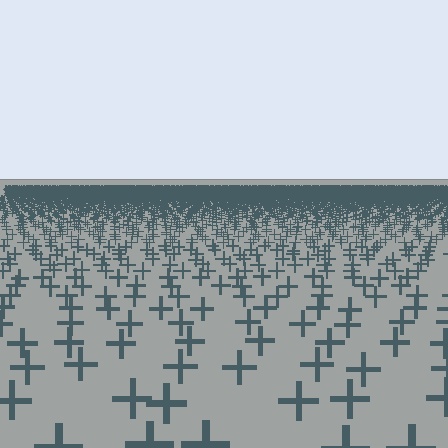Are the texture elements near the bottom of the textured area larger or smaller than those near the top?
Larger. Near the bottom, elements are closer to the viewer and appear at a bigger on-screen size.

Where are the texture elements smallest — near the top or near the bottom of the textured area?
Near the top.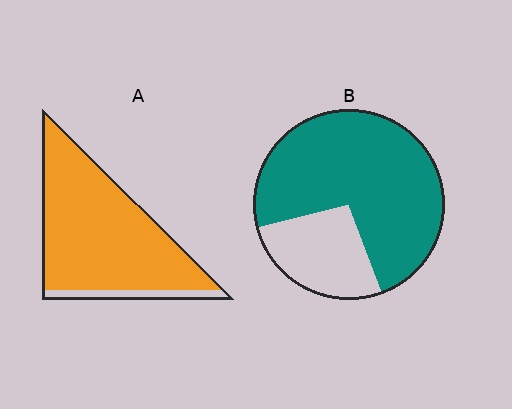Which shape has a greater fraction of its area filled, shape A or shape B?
Shape A.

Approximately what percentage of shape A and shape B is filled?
A is approximately 90% and B is approximately 75%.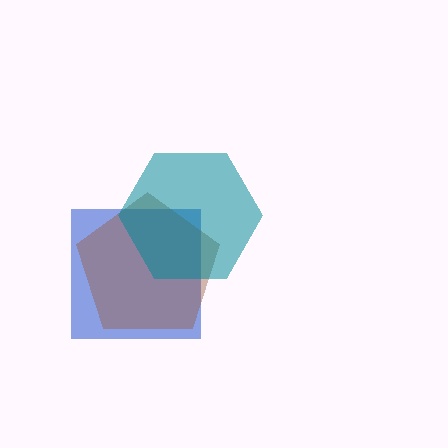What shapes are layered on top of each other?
The layered shapes are: a blue square, a brown pentagon, a teal hexagon.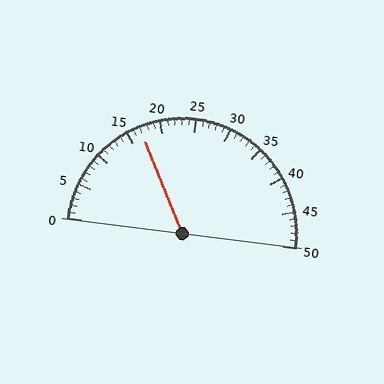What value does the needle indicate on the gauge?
The needle indicates approximately 17.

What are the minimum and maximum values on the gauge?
The gauge ranges from 0 to 50.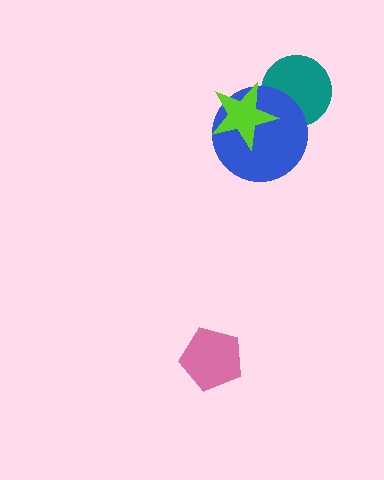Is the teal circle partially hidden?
Yes, it is partially covered by another shape.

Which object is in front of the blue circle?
The lime star is in front of the blue circle.